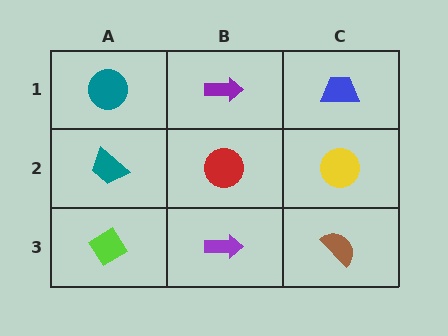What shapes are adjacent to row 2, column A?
A teal circle (row 1, column A), a lime diamond (row 3, column A), a red circle (row 2, column B).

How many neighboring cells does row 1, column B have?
3.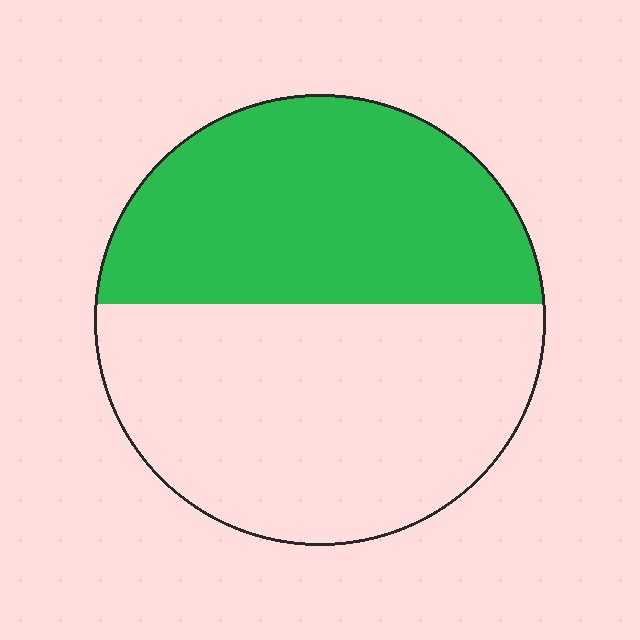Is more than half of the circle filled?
No.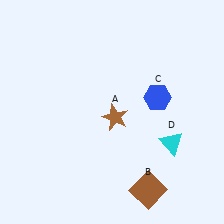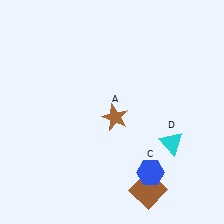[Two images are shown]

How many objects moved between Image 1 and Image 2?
1 object moved between the two images.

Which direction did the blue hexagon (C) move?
The blue hexagon (C) moved down.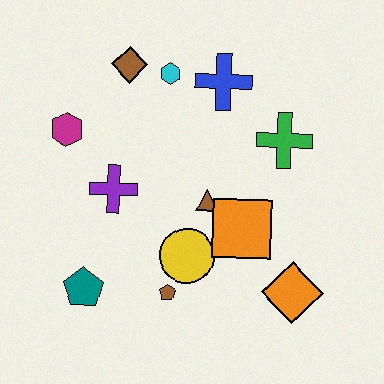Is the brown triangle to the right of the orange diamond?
No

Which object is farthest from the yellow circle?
The brown diamond is farthest from the yellow circle.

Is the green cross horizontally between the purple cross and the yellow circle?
No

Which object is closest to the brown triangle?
The orange square is closest to the brown triangle.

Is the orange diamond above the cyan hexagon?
No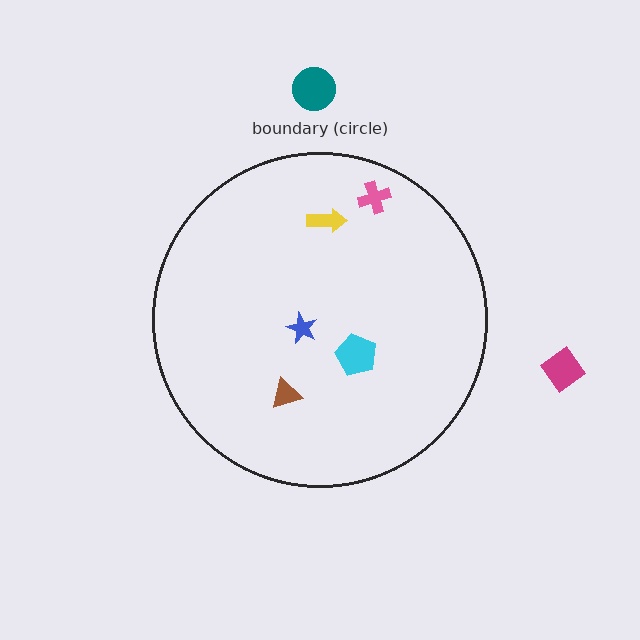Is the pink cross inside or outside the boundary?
Inside.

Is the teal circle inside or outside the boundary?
Outside.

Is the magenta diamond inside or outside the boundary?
Outside.